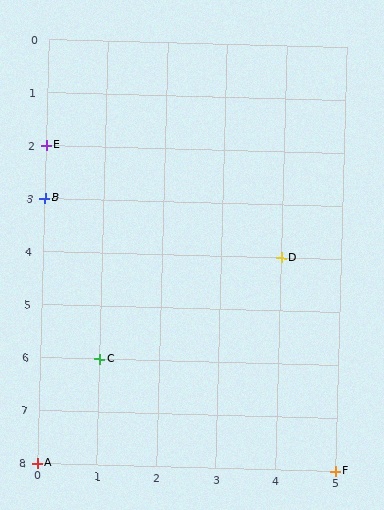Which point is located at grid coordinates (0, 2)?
Point E is at (0, 2).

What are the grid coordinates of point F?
Point F is at grid coordinates (5, 8).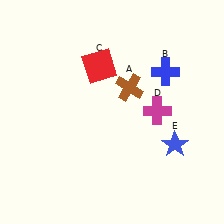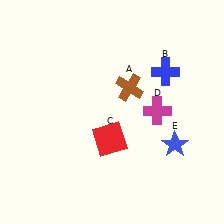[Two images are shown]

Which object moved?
The red square (C) moved down.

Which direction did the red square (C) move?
The red square (C) moved down.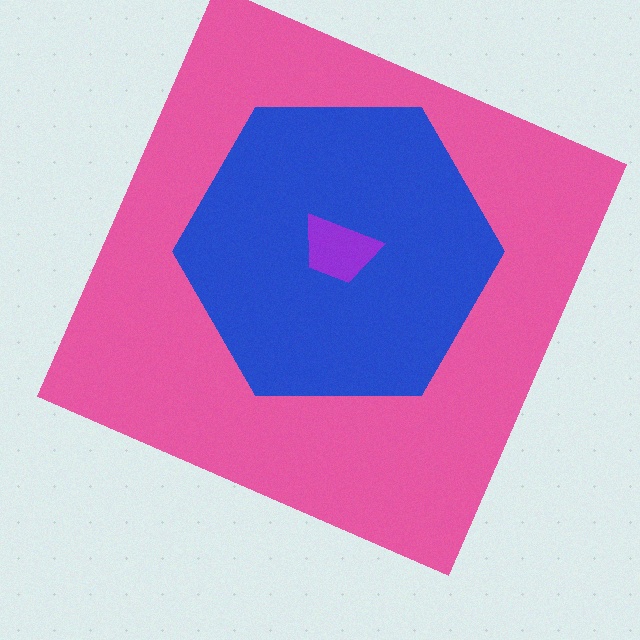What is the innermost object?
The purple trapezoid.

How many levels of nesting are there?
3.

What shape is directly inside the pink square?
The blue hexagon.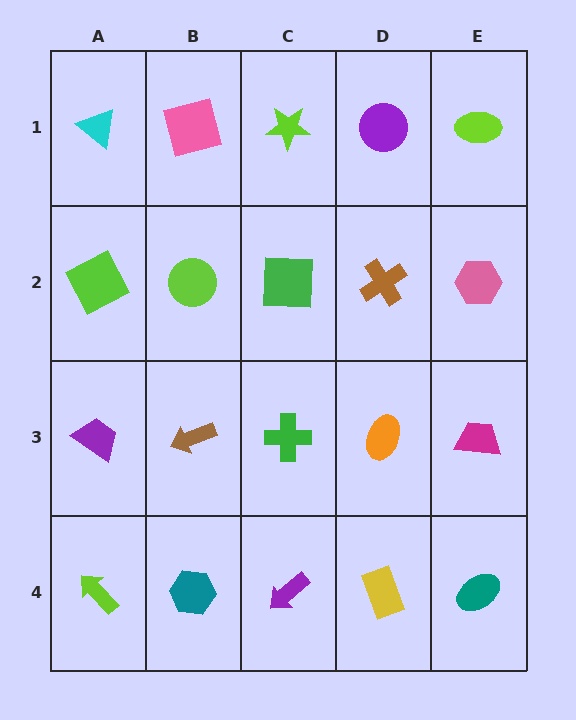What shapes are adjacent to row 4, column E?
A magenta trapezoid (row 3, column E), a yellow rectangle (row 4, column D).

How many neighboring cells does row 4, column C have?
3.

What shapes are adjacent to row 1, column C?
A green square (row 2, column C), a pink square (row 1, column B), a purple circle (row 1, column D).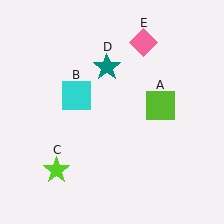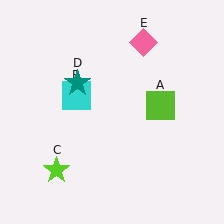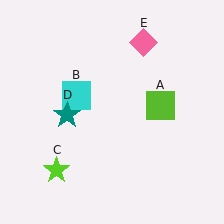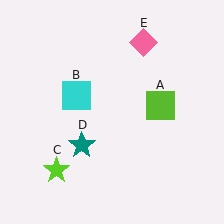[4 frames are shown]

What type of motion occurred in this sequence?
The teal star (object D) rotated counterclockwise around the center of the scene.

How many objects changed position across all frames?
1 object changed position: teal star (object D).